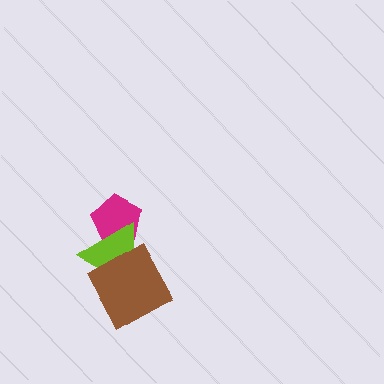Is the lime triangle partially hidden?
Yes, it is partially covered by another shape.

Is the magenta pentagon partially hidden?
Yes, it is partially covered by another shape.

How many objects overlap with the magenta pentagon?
1 object overlaps with the magenta pentagon.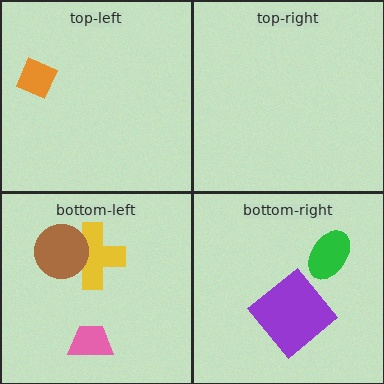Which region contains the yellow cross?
The bottom-left region.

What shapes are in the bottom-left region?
The pink trapezoid, the yellow cross, the brown circle.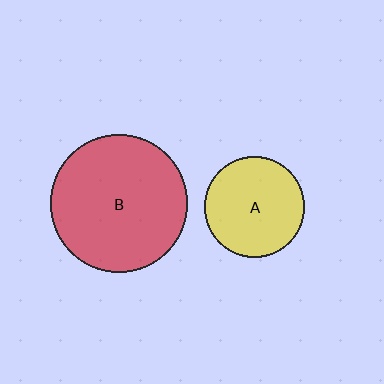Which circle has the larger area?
Circle B (red).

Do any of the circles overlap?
No, none of the circles overlap.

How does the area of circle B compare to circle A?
Approximately 1.9 times.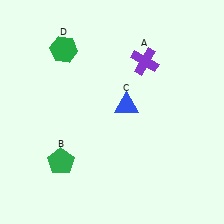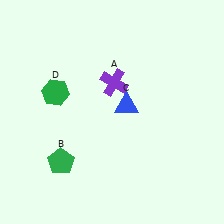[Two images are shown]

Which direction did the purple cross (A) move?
The purple cross (A) moved left.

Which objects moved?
The objects that moved are: the purple cross (A), the green hexagon (D).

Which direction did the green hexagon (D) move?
The green hexagon (D) moved down.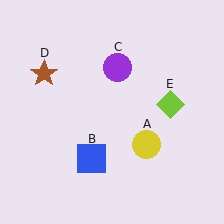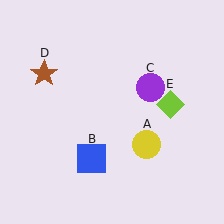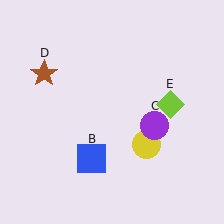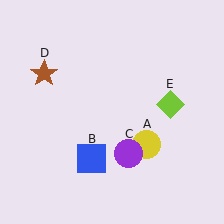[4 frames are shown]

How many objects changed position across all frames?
1 object changed position: purple circle (object C).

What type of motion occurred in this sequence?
The purple circle (object C) rotated clockwise around the center of the scene.